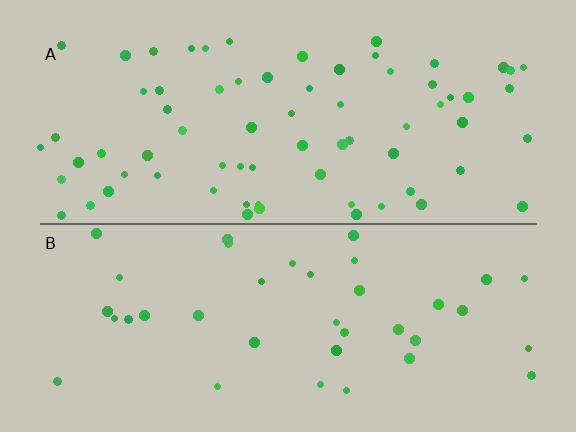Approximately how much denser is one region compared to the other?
Approximately 1.9× — region A over region B.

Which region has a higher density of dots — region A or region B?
A (the top).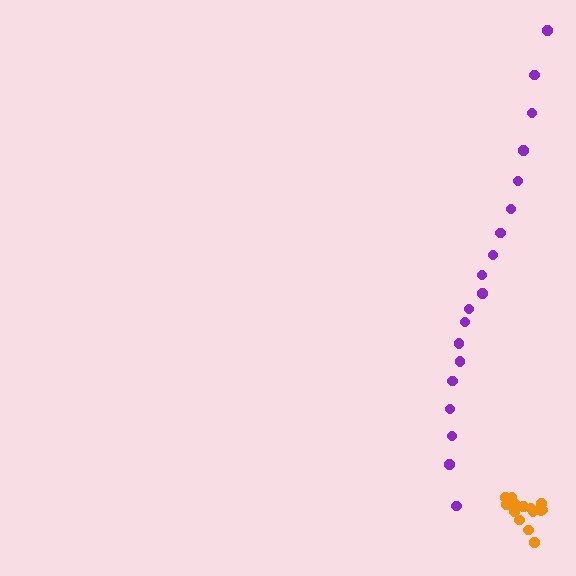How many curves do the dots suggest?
There are 2 distinct paths.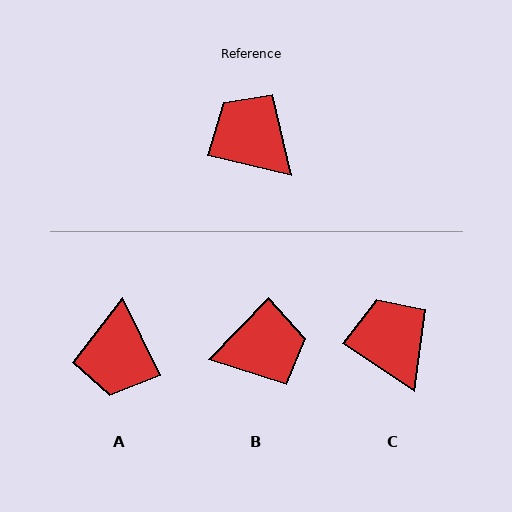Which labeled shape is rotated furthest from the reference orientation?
A, about 129 degrees away.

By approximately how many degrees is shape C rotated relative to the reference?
Approximately 21 degrees clockwise.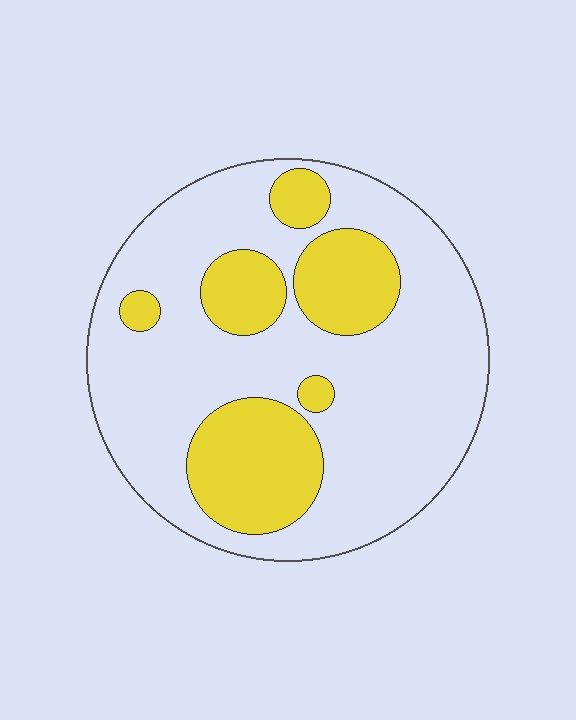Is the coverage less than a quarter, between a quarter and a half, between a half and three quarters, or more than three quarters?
Between a quarter and a half.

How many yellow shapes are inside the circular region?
6.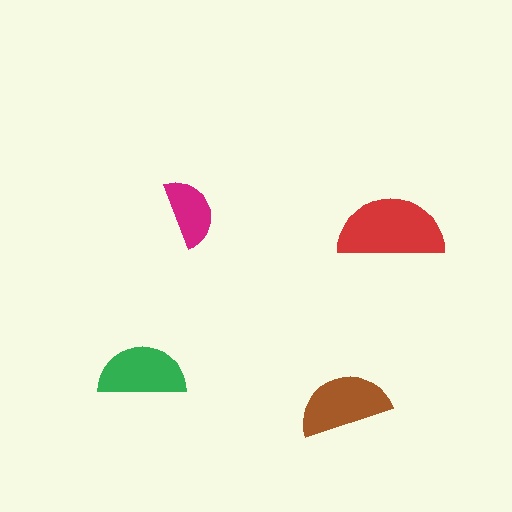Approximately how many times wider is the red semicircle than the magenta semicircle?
About 1.5 times wider.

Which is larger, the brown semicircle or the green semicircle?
The brown one.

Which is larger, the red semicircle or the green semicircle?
The red one.